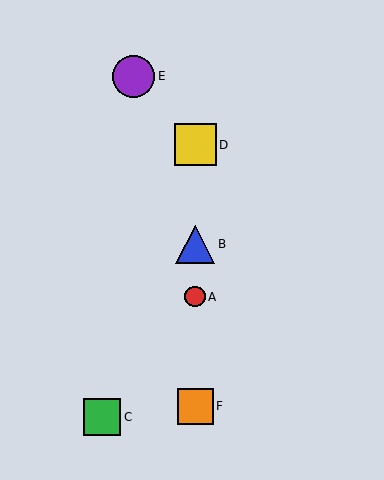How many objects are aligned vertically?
4 objects (A, B, D, F) are aligned vertically.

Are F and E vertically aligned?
No, F is at x≈195 and E is at x≈134.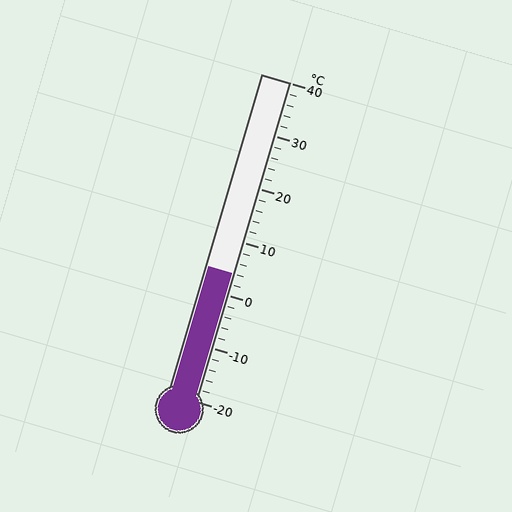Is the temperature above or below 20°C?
The temperature is below 20°C.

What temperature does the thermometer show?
The thermometer shows approximately 4°C.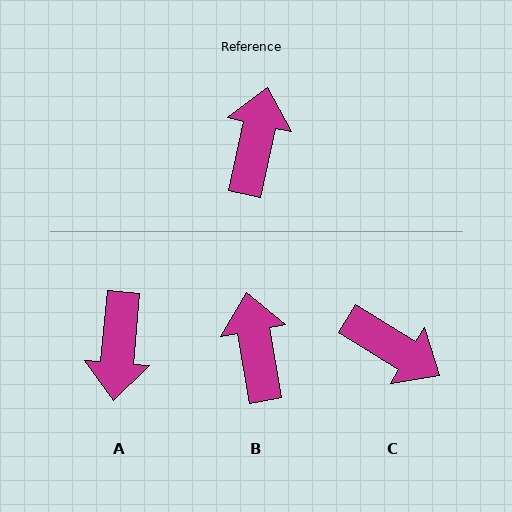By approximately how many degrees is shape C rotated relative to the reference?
Approximately 109 degrees clockwise.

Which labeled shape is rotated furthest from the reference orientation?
A, about 173 degrees away.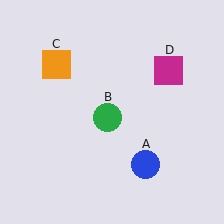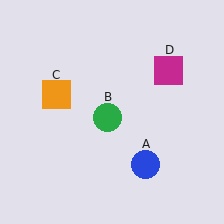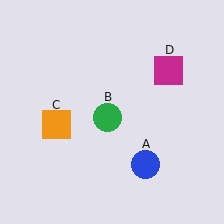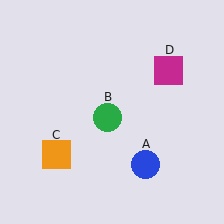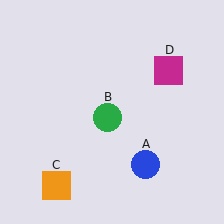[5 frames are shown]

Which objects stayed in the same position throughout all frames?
Blue circle (object A) and green circle (object B) and magenta square (object D) remained stationary.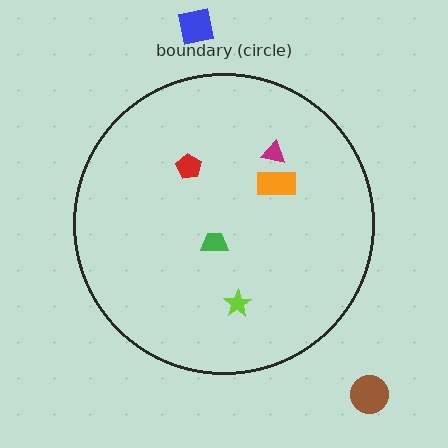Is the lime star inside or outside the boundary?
Inside.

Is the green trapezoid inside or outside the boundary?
Inside.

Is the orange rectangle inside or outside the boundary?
Inside.